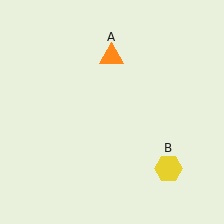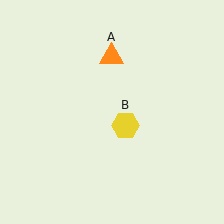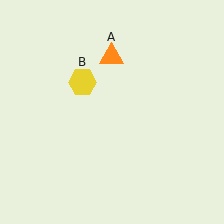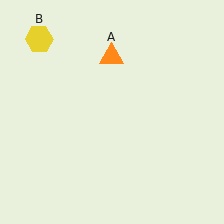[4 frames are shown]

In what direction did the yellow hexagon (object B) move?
The yellow hexagon (object B) moved up and to the left.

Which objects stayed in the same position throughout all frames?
Orange triangle (object A) remained stationary.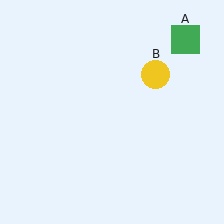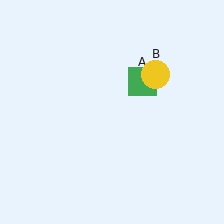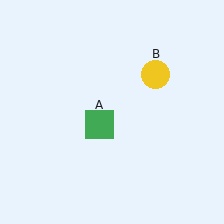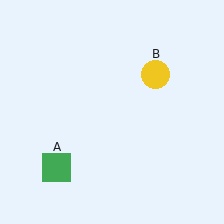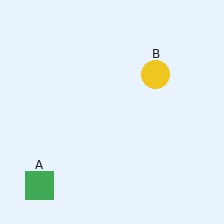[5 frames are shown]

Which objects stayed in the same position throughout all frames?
Yellow circle (object B) remained stationary.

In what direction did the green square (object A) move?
The green square (object A) moved down and to the left.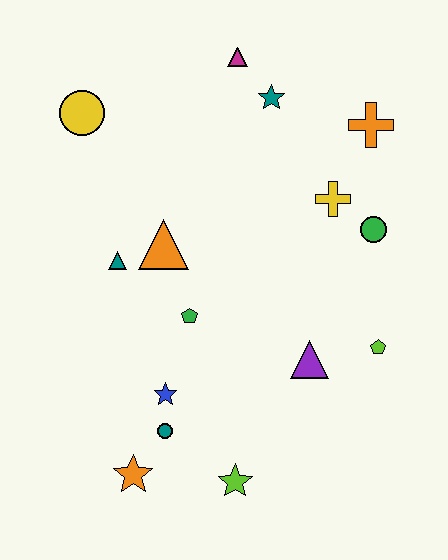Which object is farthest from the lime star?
The magenta triangle is farthest from the lime star.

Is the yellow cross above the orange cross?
No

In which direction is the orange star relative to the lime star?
The orange star is to the left of the lime star.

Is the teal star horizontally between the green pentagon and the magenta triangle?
No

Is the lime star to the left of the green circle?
Yes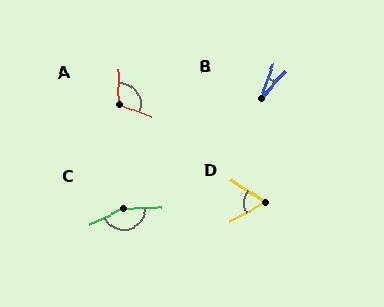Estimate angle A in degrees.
Approximately 108 degrees.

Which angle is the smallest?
B, at approximately 23 degrees.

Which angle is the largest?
C, at approximately 155 degrees.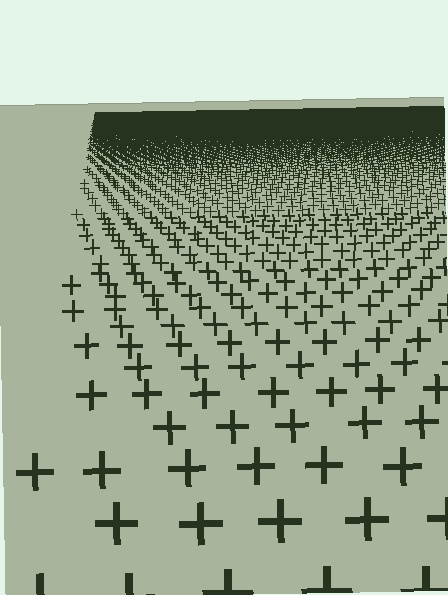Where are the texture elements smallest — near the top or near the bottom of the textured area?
Near the top.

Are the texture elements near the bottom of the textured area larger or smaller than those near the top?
Larger. Near the bottom, elements are closer to the viewer and appear at a bigger on-screen size.